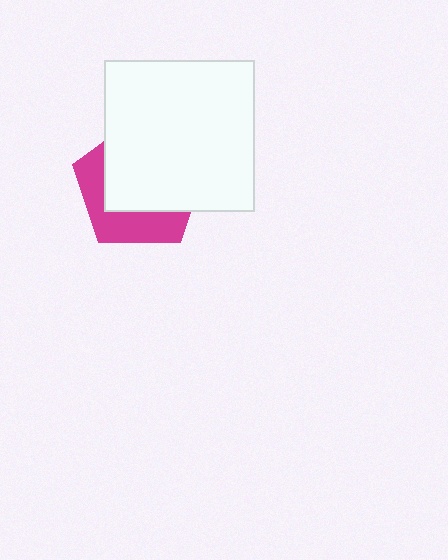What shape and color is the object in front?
The object in front is a white square.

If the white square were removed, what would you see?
You would see the complete magenta pentagon.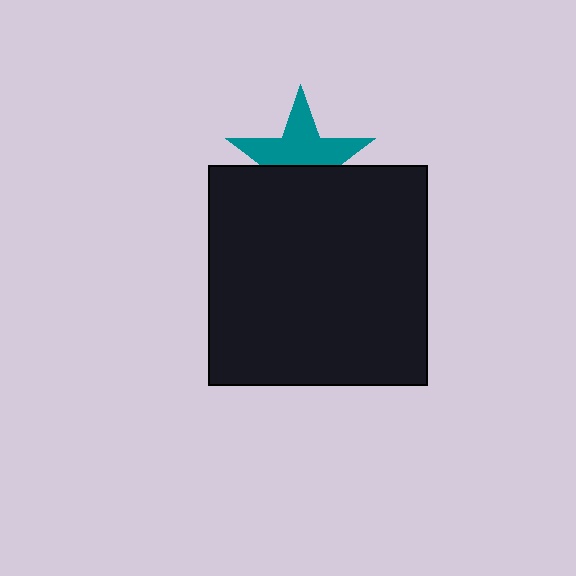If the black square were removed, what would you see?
You would see the complete teal star.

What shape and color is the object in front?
The object in front is a black square.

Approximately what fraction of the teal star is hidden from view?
Roughly 43% of the teal star is hidden behind the black square.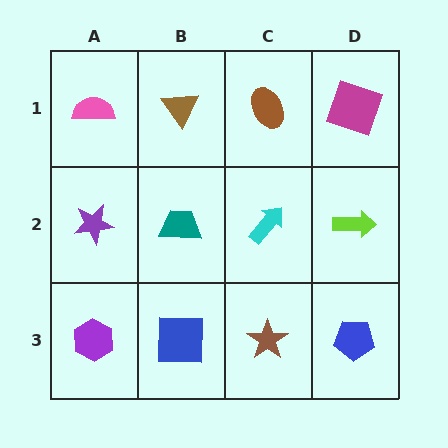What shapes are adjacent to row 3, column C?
A cyan arrow (row 2, column C), a blue square (row 3, column B), a blue pentagon (row 3, column D).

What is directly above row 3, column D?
A lime arrow.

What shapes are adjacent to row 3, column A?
A purple star (row 2, column A), a blue square (row 3, column B).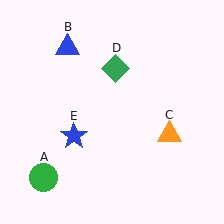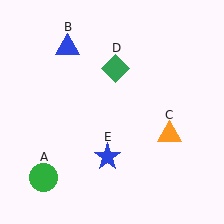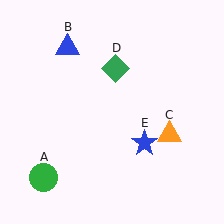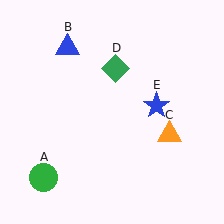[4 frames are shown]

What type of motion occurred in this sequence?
The blue star (object E) rotated counterclockwise around the center of the scene.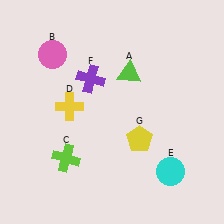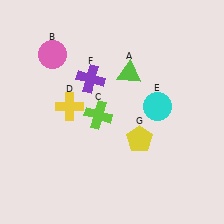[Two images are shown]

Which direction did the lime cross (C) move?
The lime cross (C) moved up.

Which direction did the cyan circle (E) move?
The cyan circle (E) moved up.